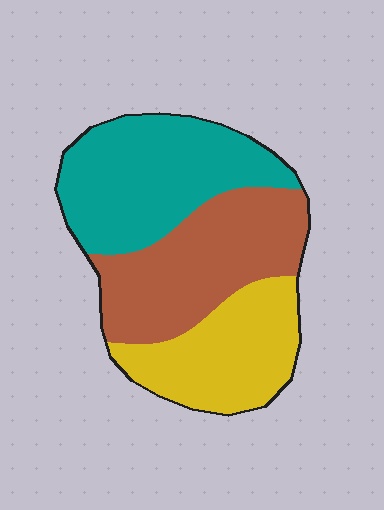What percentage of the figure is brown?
Brown takes up between a third and a half of the figure.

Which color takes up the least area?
Yellow, at roughly 30%.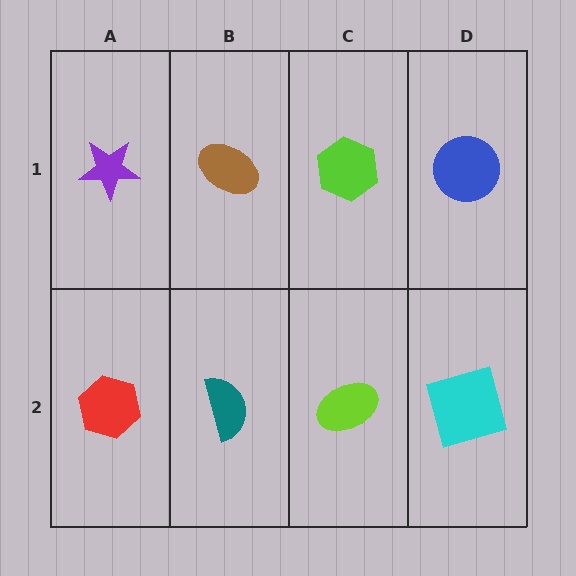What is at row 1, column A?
A purple star.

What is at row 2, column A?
A red hexagon.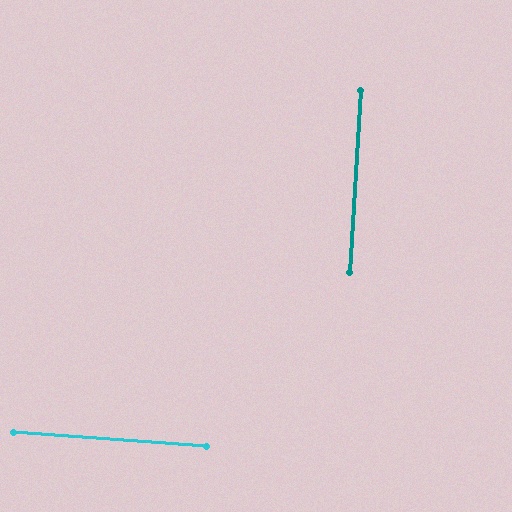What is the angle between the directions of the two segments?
Approximately 90 degrees.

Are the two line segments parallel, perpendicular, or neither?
Perpendicular — they meet at approximately 90°.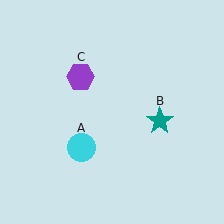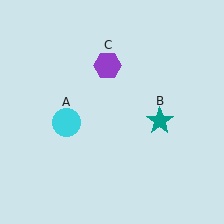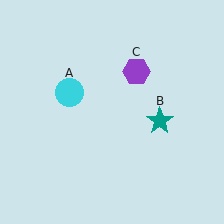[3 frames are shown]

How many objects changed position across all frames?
2 objects changed position: cyan circle (object A), purple hexagon (object C).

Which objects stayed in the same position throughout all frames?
Teal star (object B) remained stationary.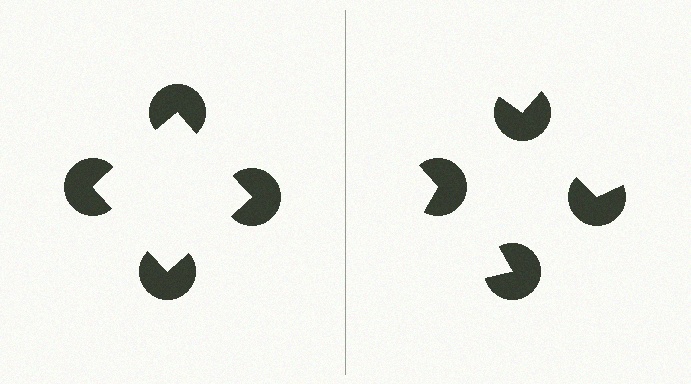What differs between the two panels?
The pac-man discs are positioned identically on both sides; only the wedge orientations differ. On the left they align to a square; on the right they are misaligned.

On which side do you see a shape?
An illusory square appears on the left side. On the right side the wedge cuts are rotated, so no coherent shape forms.